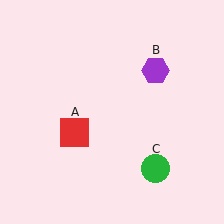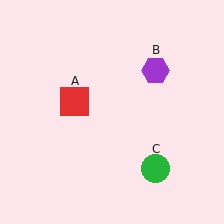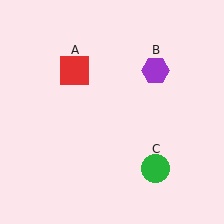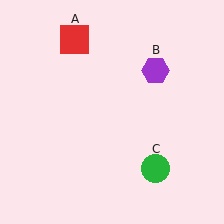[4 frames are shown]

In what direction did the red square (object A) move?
The red square (object A) moved up.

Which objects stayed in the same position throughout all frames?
Purple hexagon (object B) and green circle (object C) remained stationary.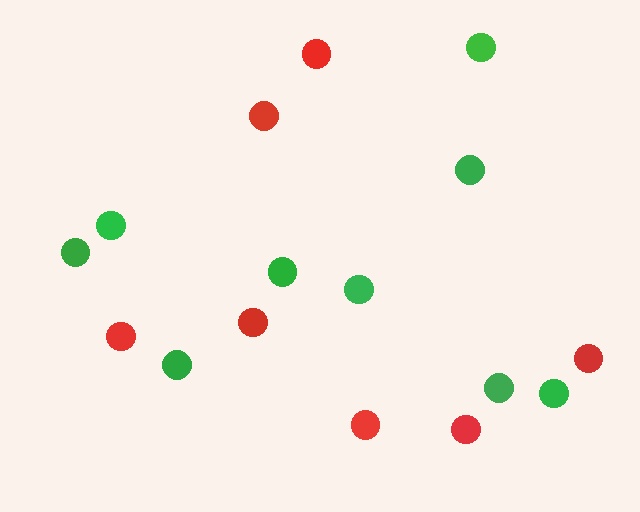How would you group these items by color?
There are 2 groups: one group of red circles (7) and one group of green circles (9).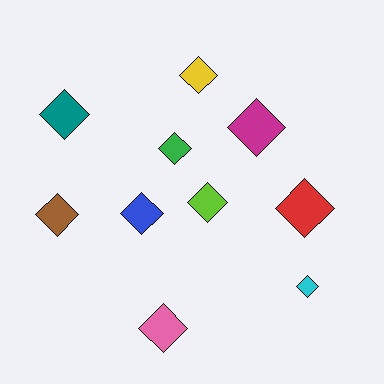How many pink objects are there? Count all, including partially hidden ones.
There is 1 pink object.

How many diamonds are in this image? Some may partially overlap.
There are 10 diamonds.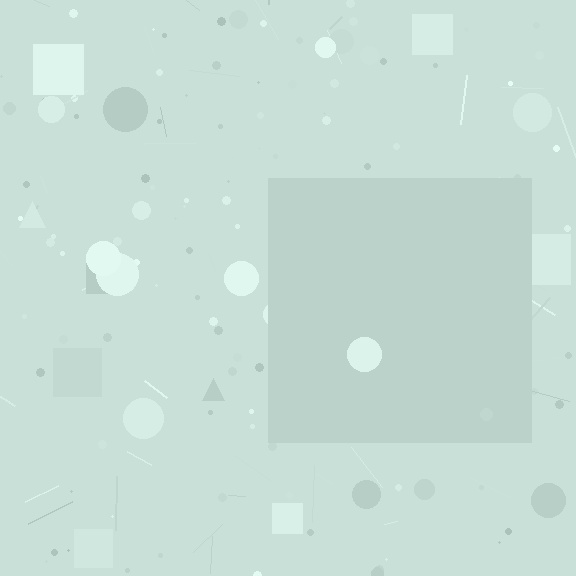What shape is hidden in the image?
A square is hidden in the image.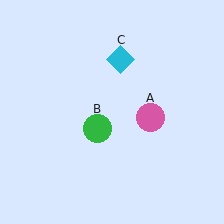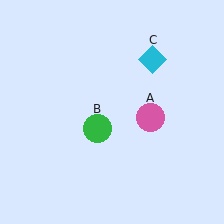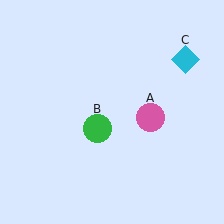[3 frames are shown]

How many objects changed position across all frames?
1 object changed position: cyan diamond (object C).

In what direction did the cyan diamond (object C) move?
The cyan diamond (object C) moved right.